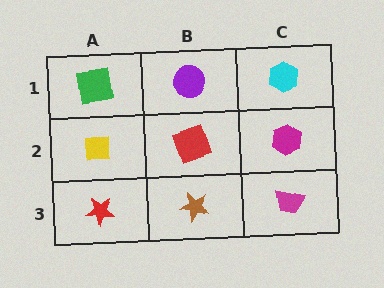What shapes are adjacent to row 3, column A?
A yellow square (row 2, column A), a brown star (row 3, column B).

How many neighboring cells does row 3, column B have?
3.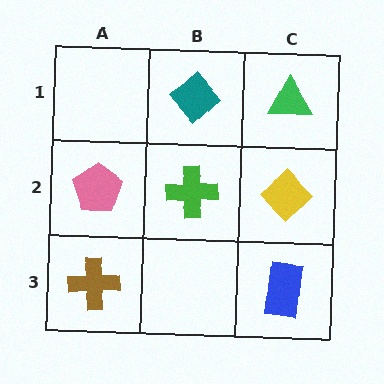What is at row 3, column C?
A blue rectangle.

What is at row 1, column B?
A teal diamond.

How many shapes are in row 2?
3 shapes.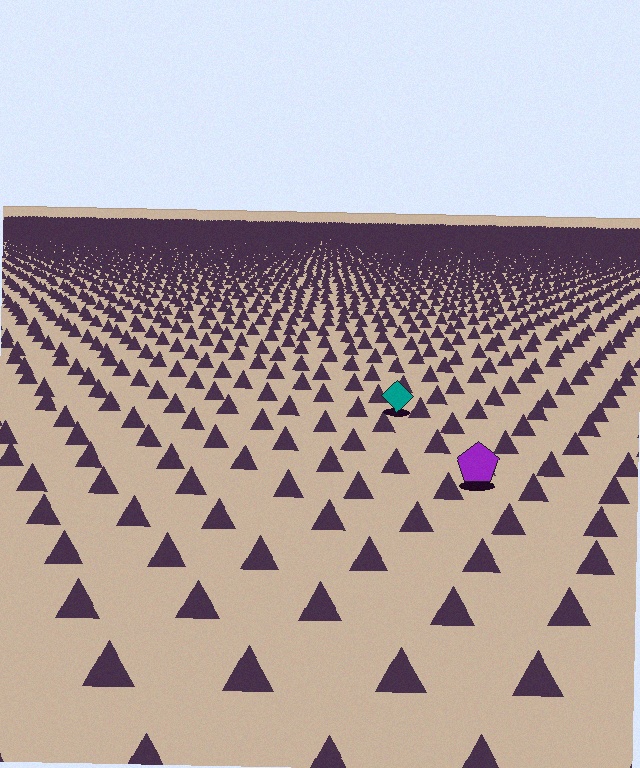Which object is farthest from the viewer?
The teal diamond is farthest from the viewer. It appears smaller and the ground texture around it is denser.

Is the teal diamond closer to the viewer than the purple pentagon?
No. The purple pentagon is closer — you can tell from the texture gradient: the ground texture is coarser near it.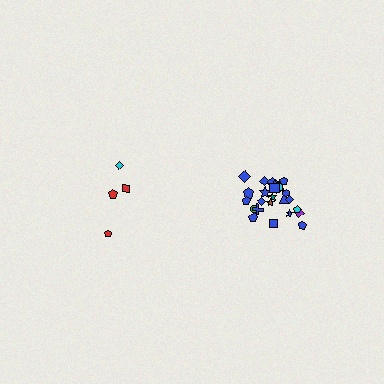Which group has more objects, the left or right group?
The right group.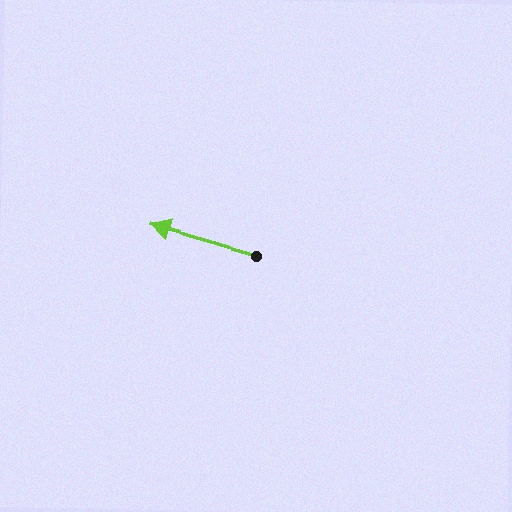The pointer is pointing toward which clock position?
Roughly 10 o'clock.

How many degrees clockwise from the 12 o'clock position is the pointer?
Approximately 286 degrees.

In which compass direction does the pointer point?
West.